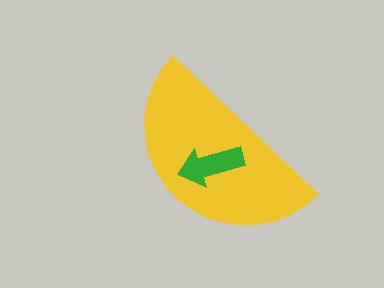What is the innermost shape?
The green arrow.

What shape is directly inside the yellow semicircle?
The green arrow.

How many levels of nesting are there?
2.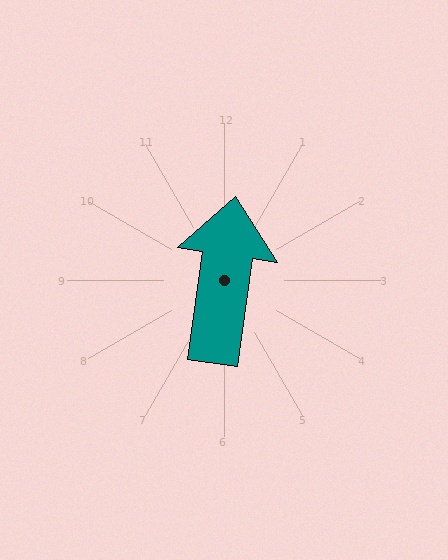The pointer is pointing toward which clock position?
Roughly 12 o'clock.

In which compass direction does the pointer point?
North.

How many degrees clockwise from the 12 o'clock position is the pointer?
Approximately 8 degrees.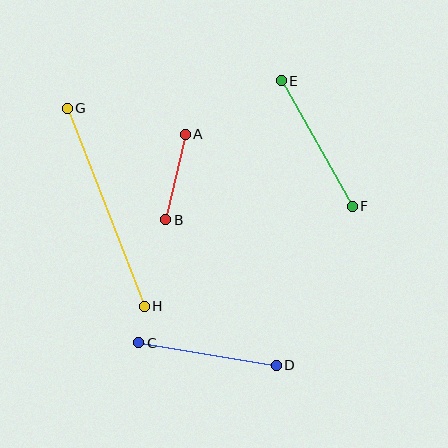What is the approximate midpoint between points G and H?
The midpoint is at approximately (106, 207) pixels.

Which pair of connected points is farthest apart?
Points G and H are farthest apart.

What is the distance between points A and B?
The distance is approximately 88 pixels.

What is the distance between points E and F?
The distance is approximately 144 pixels.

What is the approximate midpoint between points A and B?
The midpoint is at approximately (175, 177) pixels.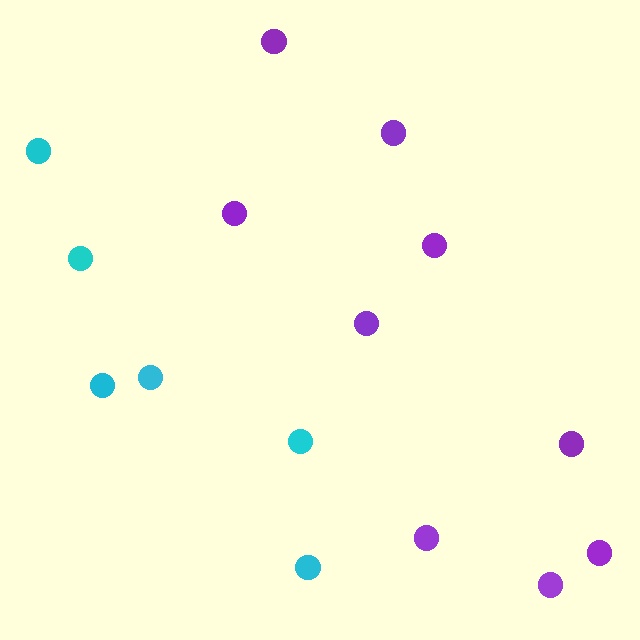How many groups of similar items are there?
There are 2 groups: one group of cyan circles (6) and one group of purple circles (9).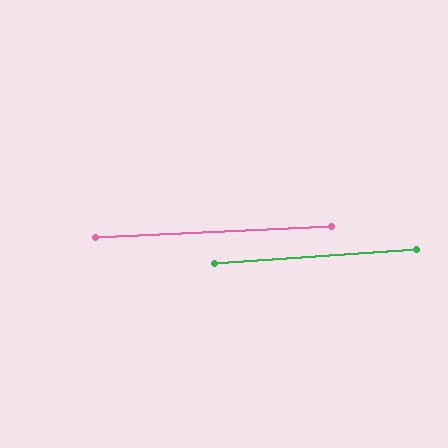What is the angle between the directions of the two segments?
Approximately 1 degree.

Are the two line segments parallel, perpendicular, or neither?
Parallel — their directions differ by only 1.3°.